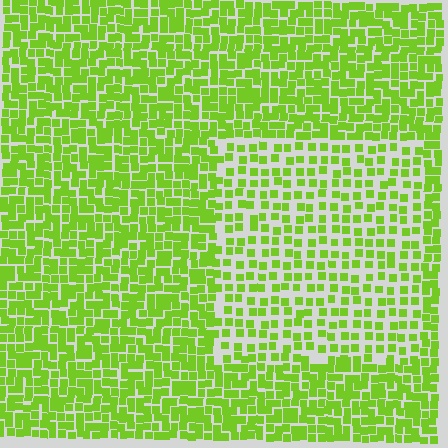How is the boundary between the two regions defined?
The boundary is defined by a change in element density (approximately 1.8x ratio). All elements are the same color, size, and shape.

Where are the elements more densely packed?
The elements are more densely packed outside the rectangle boundary.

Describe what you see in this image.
The image contains small lime elements arranged at two different densities. A rectangle-shaped region is visible where the elements are less densely packed than the surrounding area.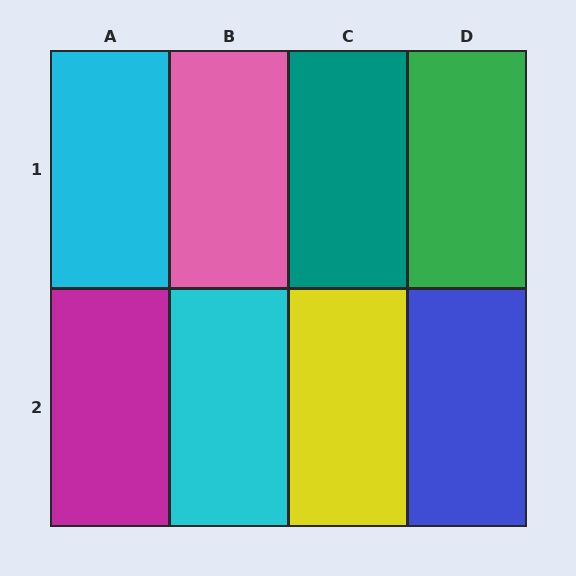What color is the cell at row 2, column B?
Cyan.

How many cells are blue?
1 cell is blue.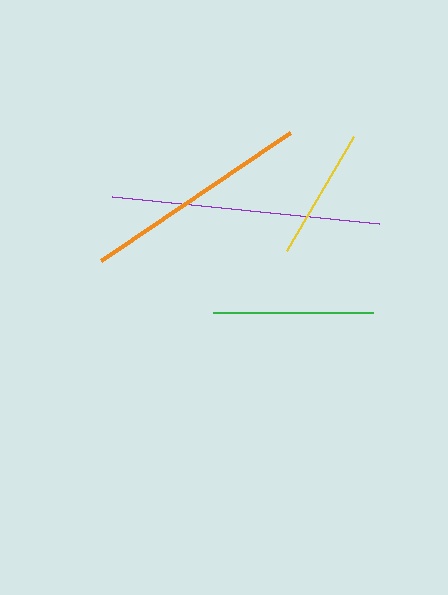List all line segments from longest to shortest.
From longest to shortest: purple, orange, green, yellow.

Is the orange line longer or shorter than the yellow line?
The orange line is longer than the yellow line.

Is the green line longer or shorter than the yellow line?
The green line is longer than the yellow line.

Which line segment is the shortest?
The yellow line is the shortest at approximately 131 pixels.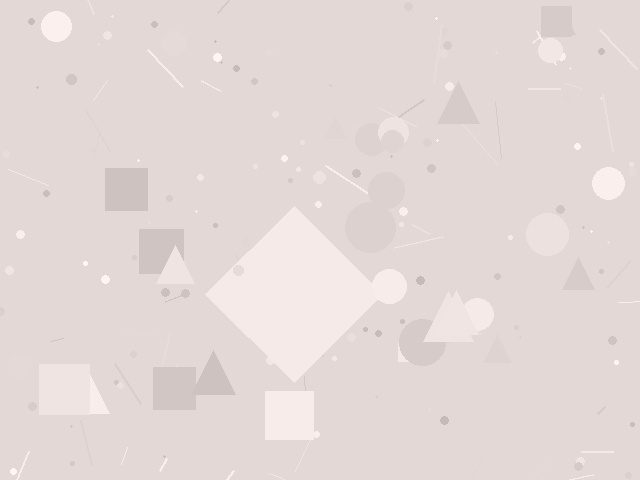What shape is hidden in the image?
A diamond is hidden in the image.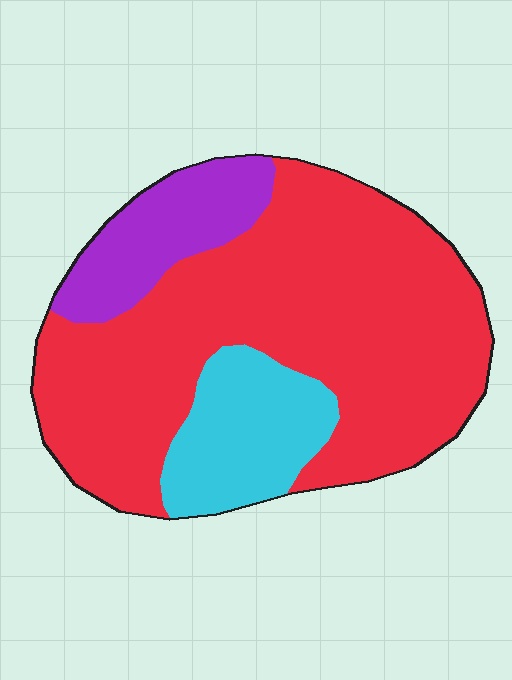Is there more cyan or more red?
Red.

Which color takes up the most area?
Red, at roughly 70%.